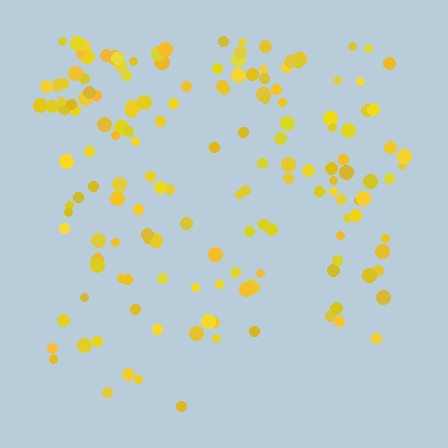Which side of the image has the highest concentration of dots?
The top.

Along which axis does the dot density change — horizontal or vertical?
Vertical.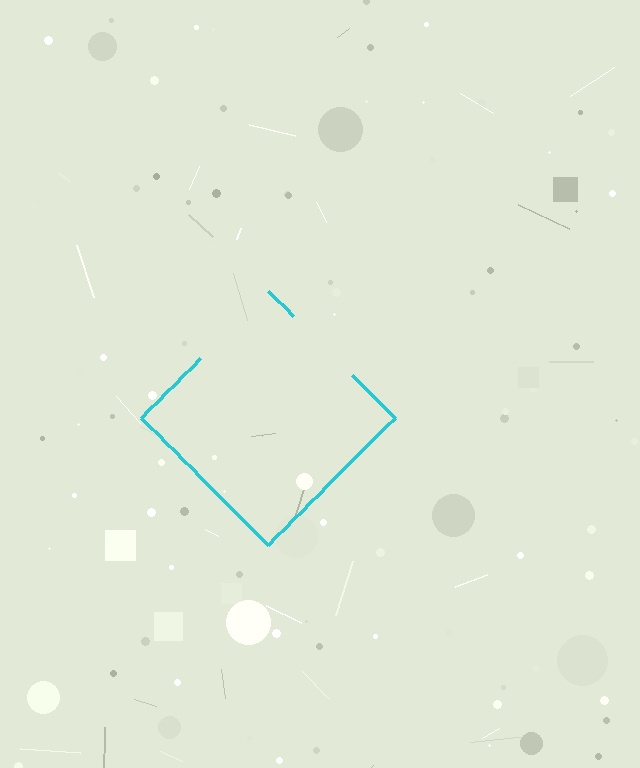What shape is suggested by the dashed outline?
The dashed outline suggests a diamond.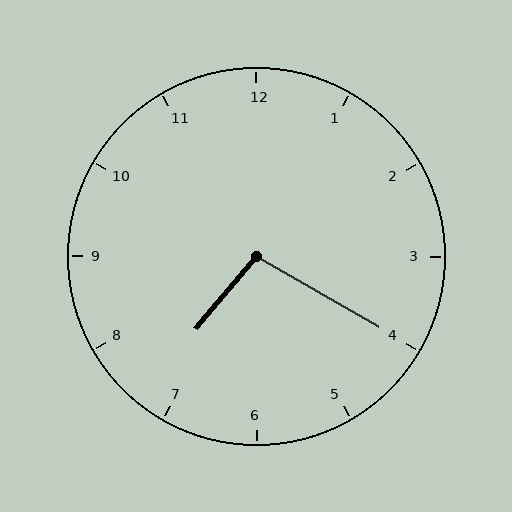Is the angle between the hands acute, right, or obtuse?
It is obtuse.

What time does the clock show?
7:20.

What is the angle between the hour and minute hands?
Approximately 100 degrees.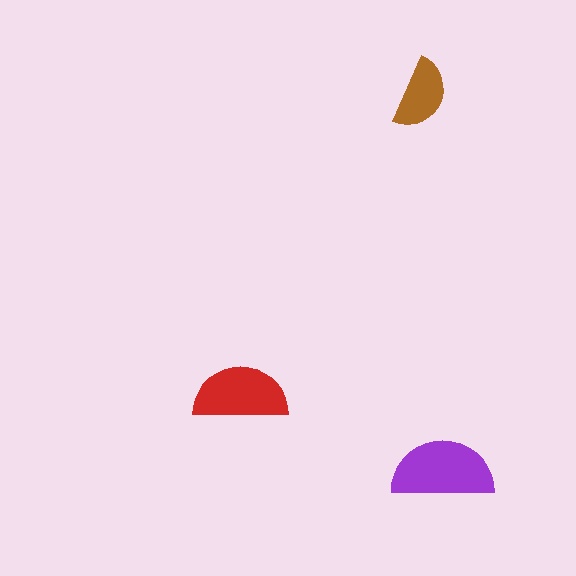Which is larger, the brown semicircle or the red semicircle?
The red one.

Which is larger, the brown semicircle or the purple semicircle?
The purple one.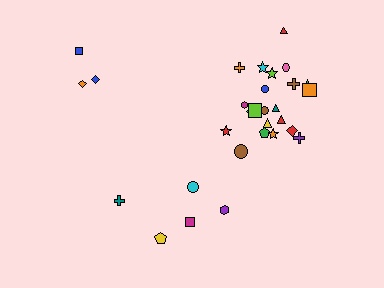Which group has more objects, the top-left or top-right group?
The top-right group.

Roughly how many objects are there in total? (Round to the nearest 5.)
Roughly 30 objects in total.